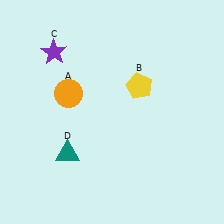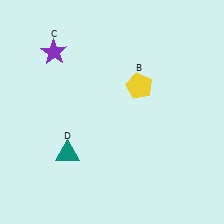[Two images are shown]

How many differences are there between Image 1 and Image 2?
There is 1 difference between the two images.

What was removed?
The orange circle (A) was removed in Image 2.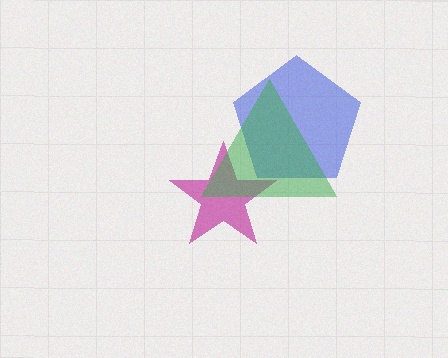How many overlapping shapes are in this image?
There are 3 overlapping shapes in the image.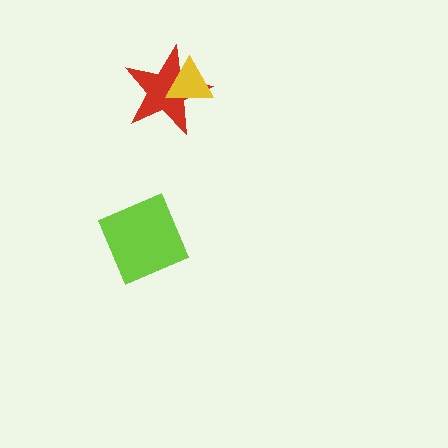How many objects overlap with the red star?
1 object overlaps with the red star.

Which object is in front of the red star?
The yellow triangle is in front of the red star.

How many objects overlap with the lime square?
0 objects overlap with the lime square.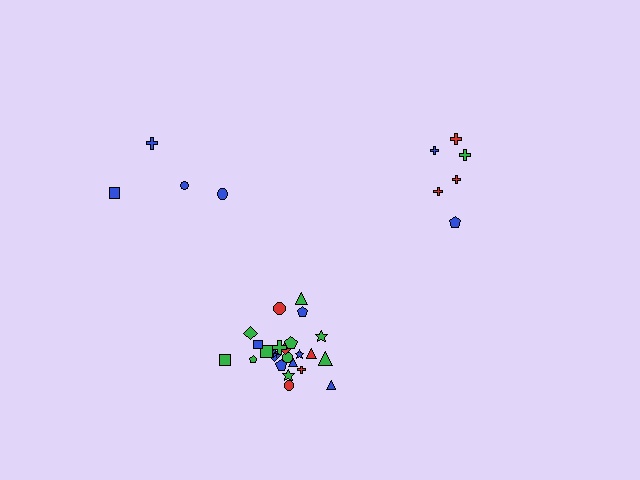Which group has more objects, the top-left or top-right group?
The top-right group.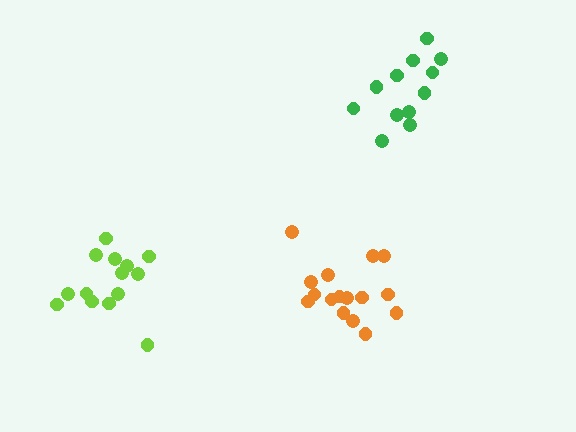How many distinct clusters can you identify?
There are 3 distinct clusters.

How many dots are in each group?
Group 1: 16 dots, Group 2: 14 dots, Group 3: 12 dots (42 total).